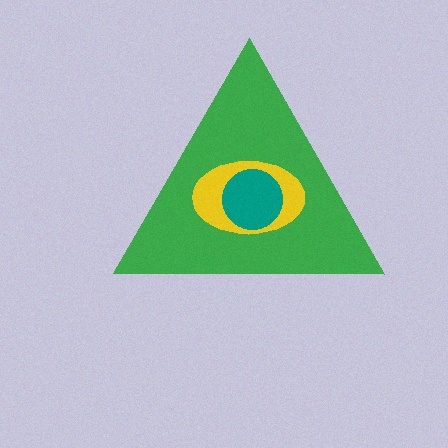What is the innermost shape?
The teal circle.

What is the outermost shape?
The green triangle.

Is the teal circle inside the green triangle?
Yes.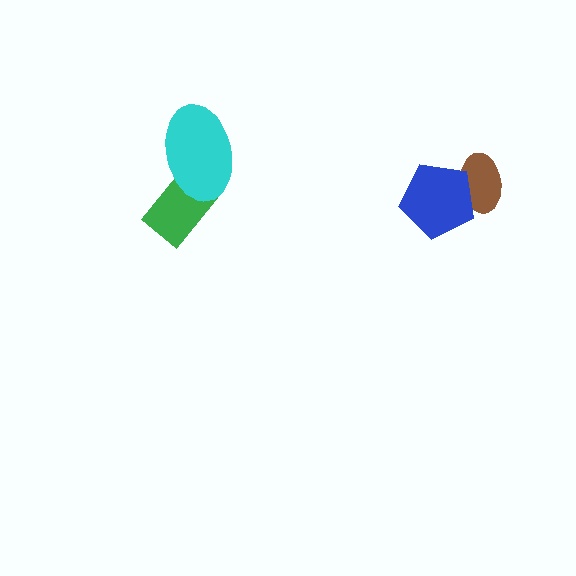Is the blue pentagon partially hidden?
No, no other shape covers it.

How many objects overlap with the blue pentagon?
1 object overlaps with the blue pentagon.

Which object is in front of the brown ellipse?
The blue pentagon is in front of the brown ellipse.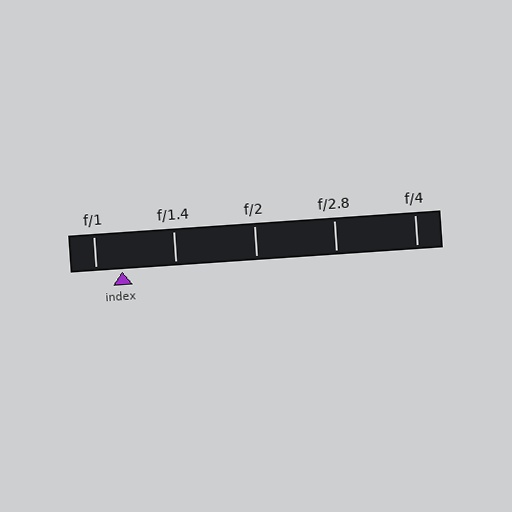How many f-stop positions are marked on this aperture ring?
There are 5 f-stop positions marked.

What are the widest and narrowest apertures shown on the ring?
The widest aperture shown is f/1 and the narrowest is f/4.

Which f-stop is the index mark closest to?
The index mark is closest to f/1.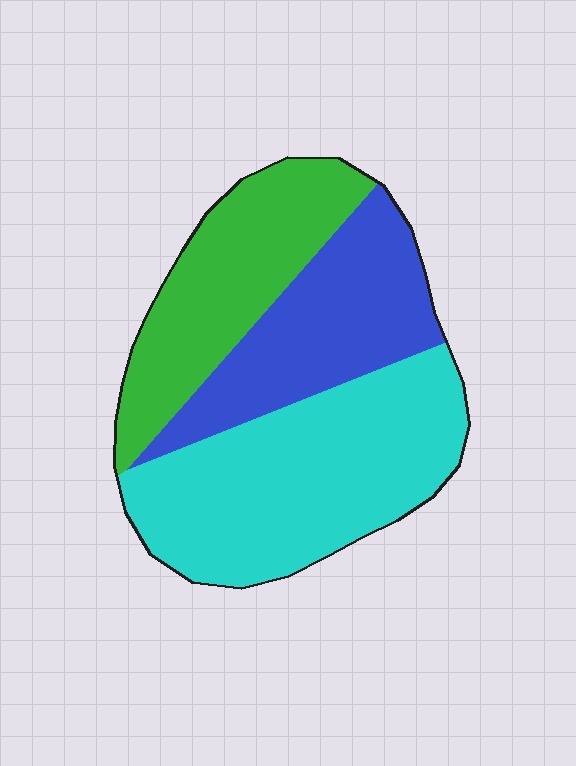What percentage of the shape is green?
Green takes up about one quarter (1/4) of the shape.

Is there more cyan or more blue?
Cyan.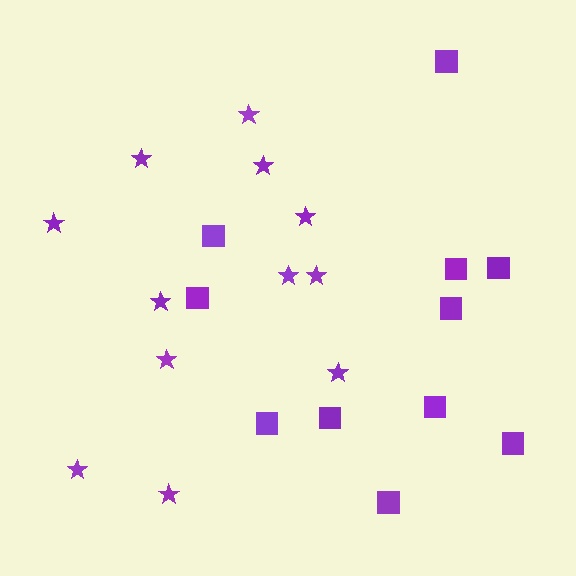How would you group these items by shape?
There are 2 groups: one group of squares (11) and one group of stars (12).